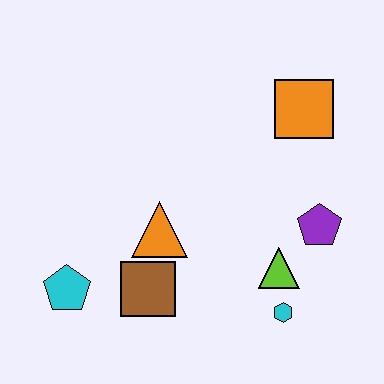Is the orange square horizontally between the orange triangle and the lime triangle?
No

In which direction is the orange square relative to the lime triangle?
The orange square is above the lime triangle.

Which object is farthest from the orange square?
The cyan pentagon is farthest from the orange square.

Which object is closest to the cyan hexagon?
The lime triangle is closest to the cyan hexagon.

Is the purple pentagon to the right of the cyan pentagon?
Yes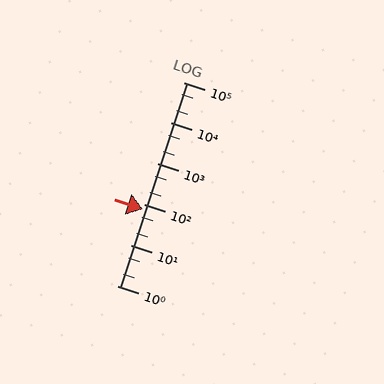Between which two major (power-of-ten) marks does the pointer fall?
The pointer is between 10 and 100.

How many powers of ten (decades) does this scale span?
The scale spans 5 decades, from 1 to 100000.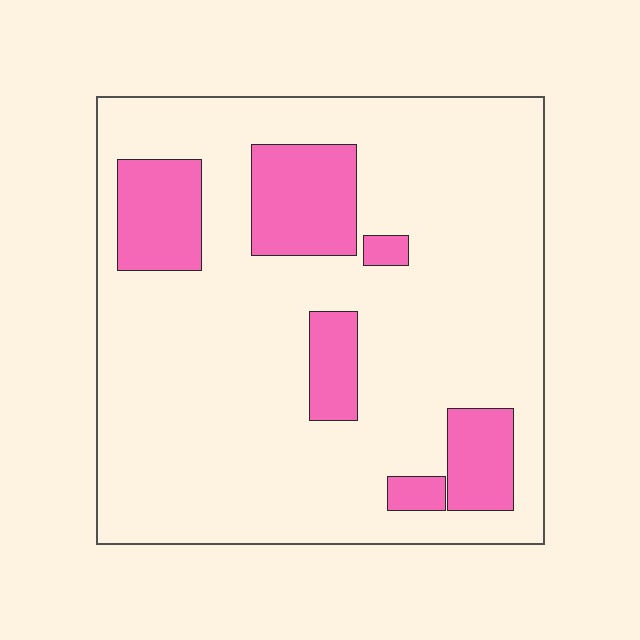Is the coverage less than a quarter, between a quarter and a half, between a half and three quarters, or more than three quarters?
Less than a quarter.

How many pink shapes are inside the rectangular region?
6.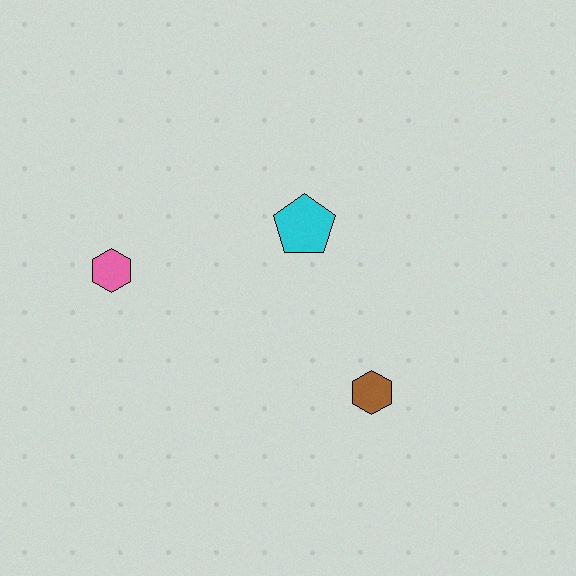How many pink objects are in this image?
There is 1 pink object.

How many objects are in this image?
There are 3 objects.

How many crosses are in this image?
There are no crosses.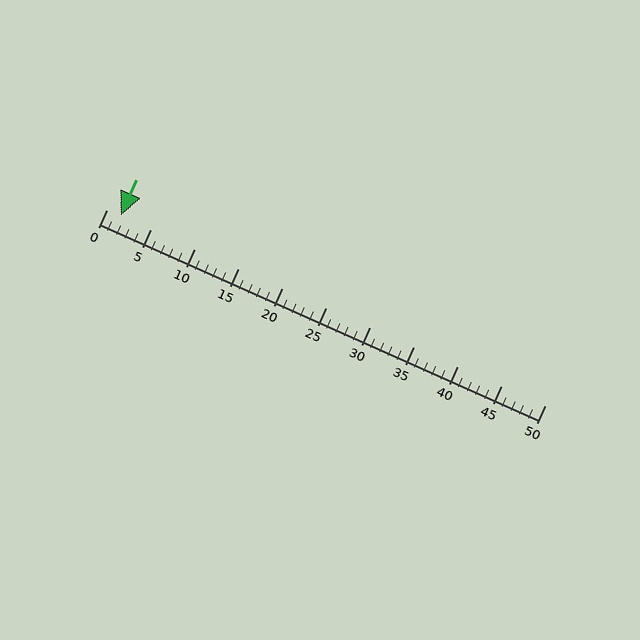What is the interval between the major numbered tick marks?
The major tick marks are spaced 5 units apart.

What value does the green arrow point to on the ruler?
The green arrow points to approximately 2.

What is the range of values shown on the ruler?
The ruler shows values from 0 to 50.